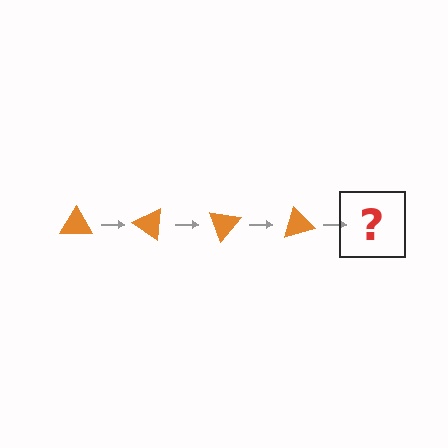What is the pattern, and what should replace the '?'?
The pattern is that the triangle rotates 35 degrees each step. The '?' should be an orange triangle rotated 140 degrees.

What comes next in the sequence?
The next element should be an orange triangle rotated 140 degrees.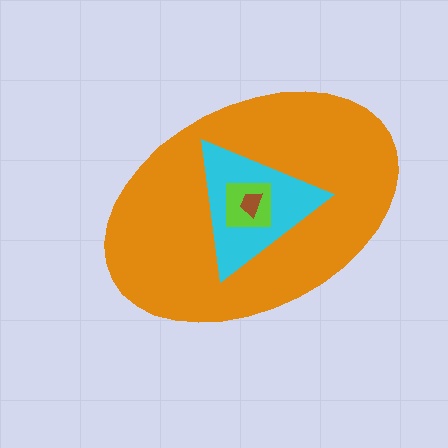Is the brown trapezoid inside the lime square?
Yes.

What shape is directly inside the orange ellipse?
The cyan triangle.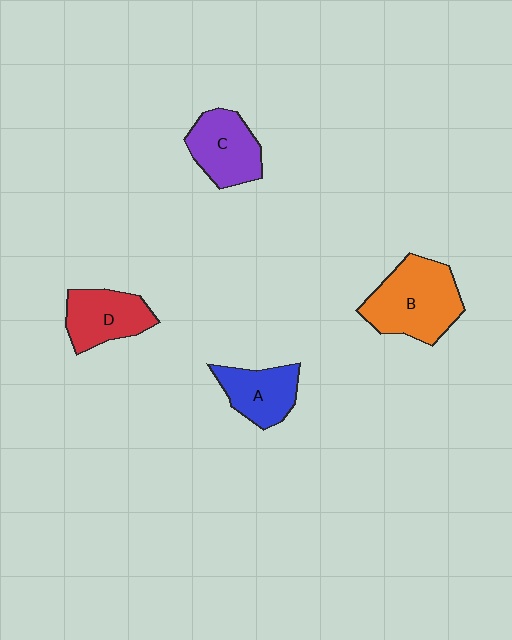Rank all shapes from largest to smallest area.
From largest to smallest: B (orange), C (purple), D (red), A (blue).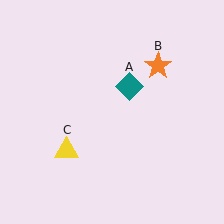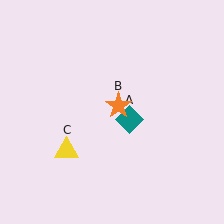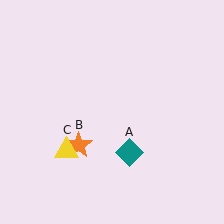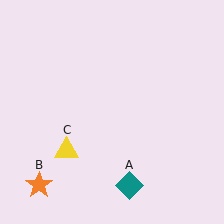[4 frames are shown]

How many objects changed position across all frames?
2 objects changed position: teal diamond (object A), orange star (object B).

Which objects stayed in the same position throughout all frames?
Yellow triangle (object C) remained stationary.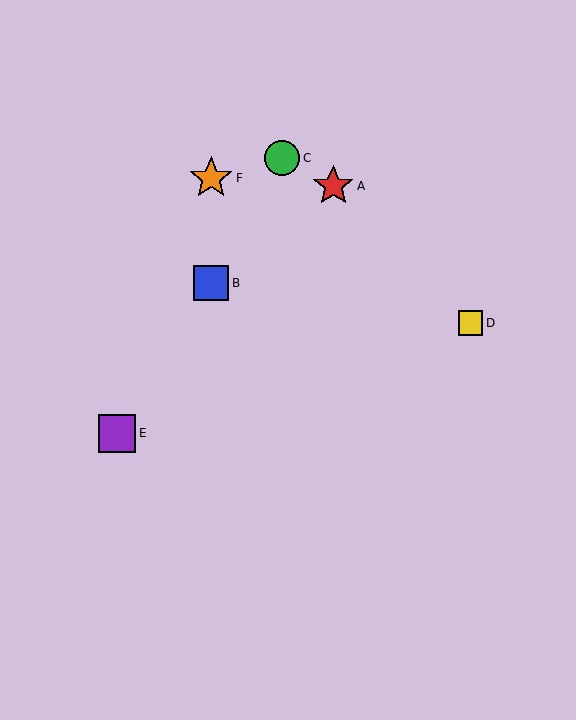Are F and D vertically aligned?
No, F is at x≈211 and D is at x≈471.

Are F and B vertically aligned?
Yes, both are at x≈211.